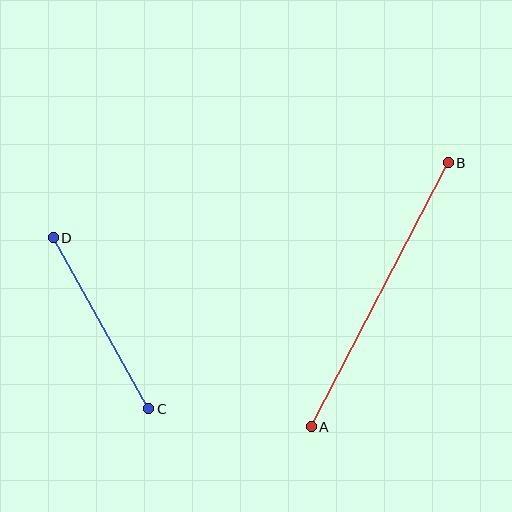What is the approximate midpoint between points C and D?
The midpoint is at approximately (101, 323) pixels.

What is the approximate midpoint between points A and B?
The midpoint is at approximately (380, 295) pixels.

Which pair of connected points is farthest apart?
Points A and B are farthest apart.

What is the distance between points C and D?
The distance is approximately 196 pixels.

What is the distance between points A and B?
The distance is approximately 298 pixels.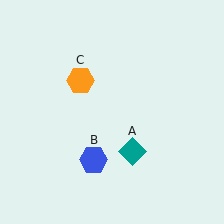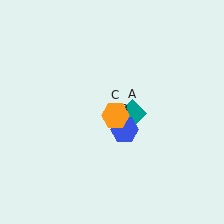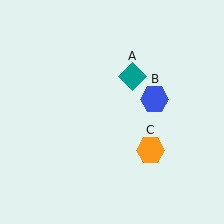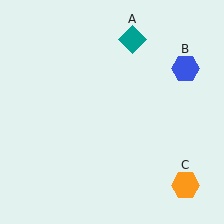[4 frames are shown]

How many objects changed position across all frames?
3 objects changed position: teal diamond (object A), blue hexagon (object B), orange hexagon (object C).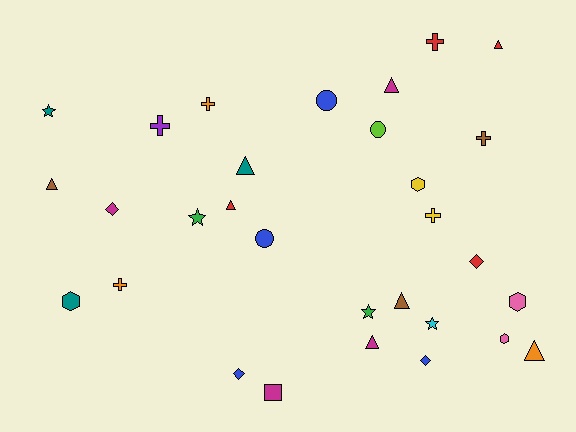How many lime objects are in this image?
There is 1 lime object.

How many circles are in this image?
There are 3 circles.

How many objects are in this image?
There are 30 objects.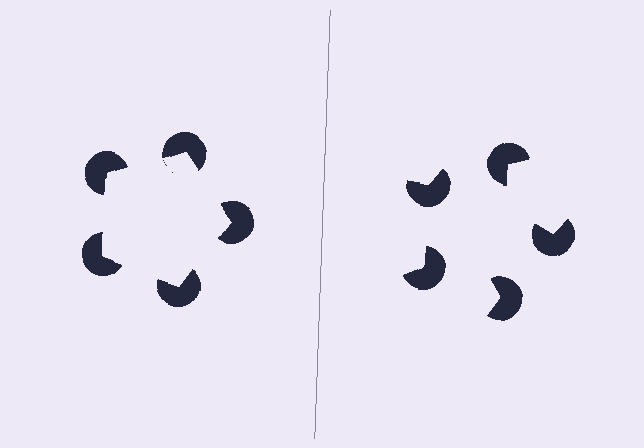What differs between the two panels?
The pac-man discs are positioned identically on both sides; only the wedge orientations differ. On the left they align to a pentagon; on the right they are misaligned.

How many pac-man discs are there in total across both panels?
10 — 5 on each side.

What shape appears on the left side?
An illusory pentagon.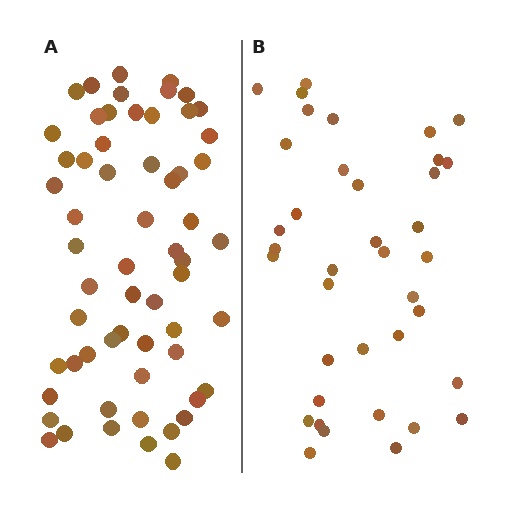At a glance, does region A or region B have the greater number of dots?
Region A (the left region) has more dots.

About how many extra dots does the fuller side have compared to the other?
Region A has approximately 20 more dots than region B.